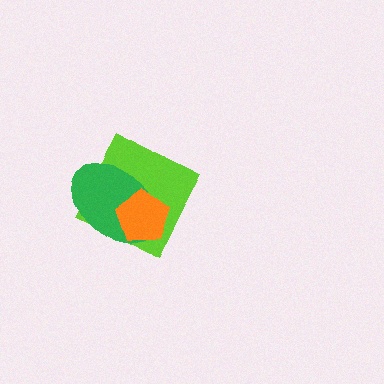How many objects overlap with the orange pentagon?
2 objects overlap with the orange pentagon.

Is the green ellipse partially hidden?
Yes, it is partially covered by another shape.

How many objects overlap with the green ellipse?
2 objects overlap with the green ellipse.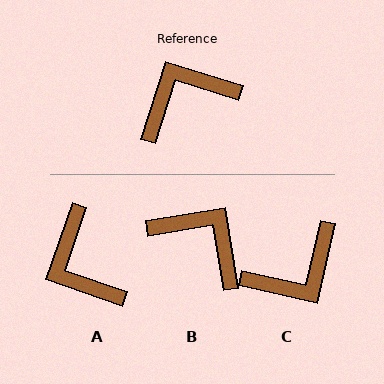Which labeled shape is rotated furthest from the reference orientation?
C, about 175 degrees away.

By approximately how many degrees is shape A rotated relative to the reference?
Approximately 88 degrees counter-clockwise.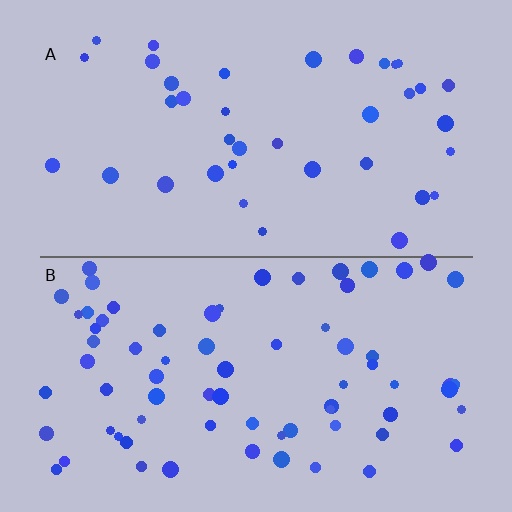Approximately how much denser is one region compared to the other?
Approximately 1.9× — region B over region A.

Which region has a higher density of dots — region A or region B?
B (the bottom).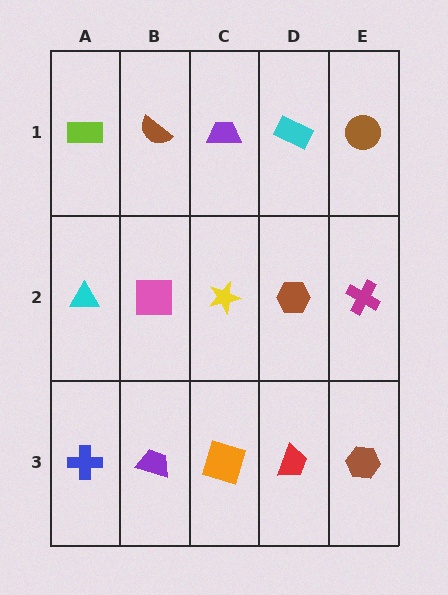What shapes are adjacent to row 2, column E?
A brown circle (row 1, column E), a brown hexagon (row 3, column E), a brown hexagon (row 2, column D).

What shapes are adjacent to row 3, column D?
A brown hexagon (row 2, column D), an orange square (row 3, column C), a brown hexagon (row 3, column E).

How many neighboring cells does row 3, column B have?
3.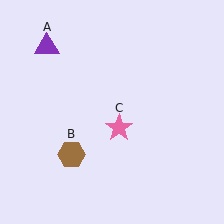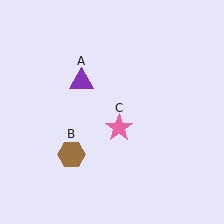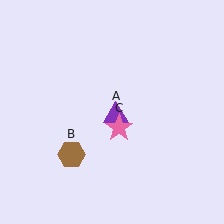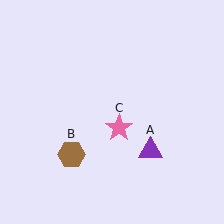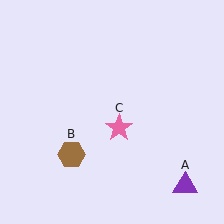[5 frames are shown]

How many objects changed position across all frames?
1 object changed position: purple triangle (object A).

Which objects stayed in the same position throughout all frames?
Brown hexagon (object B) and pink star (object C) remained stationary.